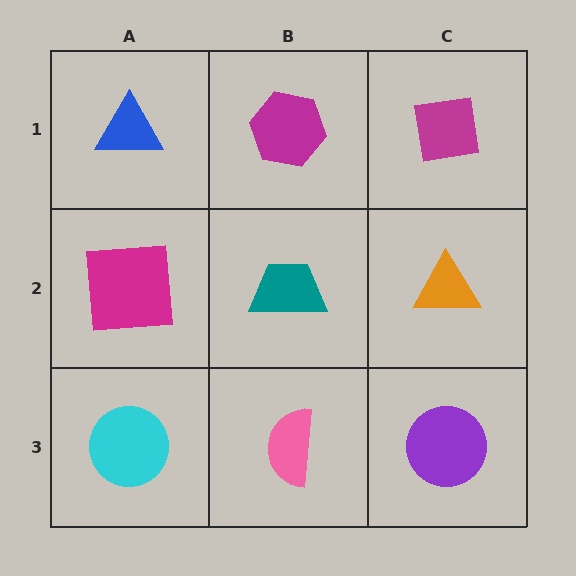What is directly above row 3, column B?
A teal trapezoid.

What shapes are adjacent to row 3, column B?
A teal trapezoid (row 2, column B), a cyan circle (row 3, column A), a purple circle (row 3, column C).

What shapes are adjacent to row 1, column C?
An orange triangle (row 2, column C), a magenta hexagon (row 1, column B).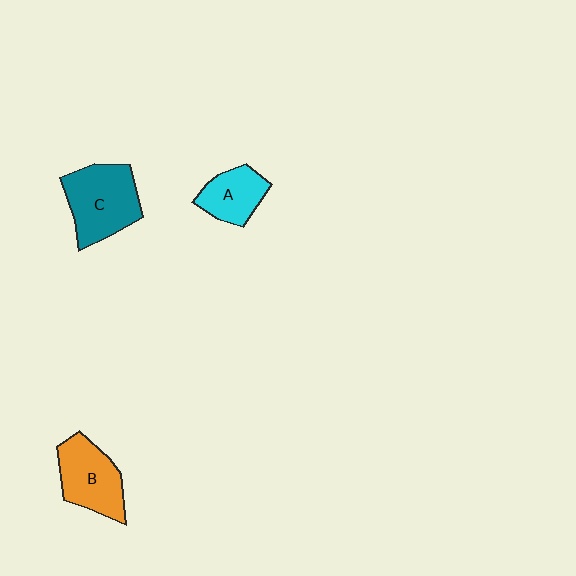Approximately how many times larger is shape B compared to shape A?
Approximately 1.4 times.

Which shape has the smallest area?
Shape A (cyan).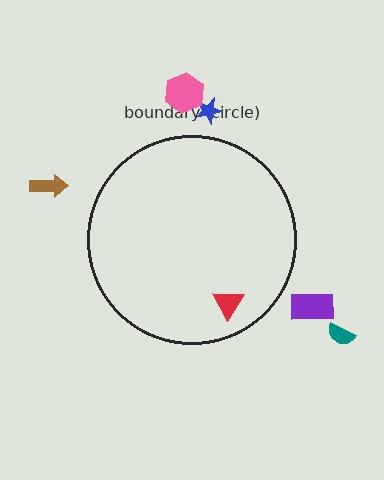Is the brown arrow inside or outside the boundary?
Outside.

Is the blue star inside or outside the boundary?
Outside.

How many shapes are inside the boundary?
1 inside, 5 outside.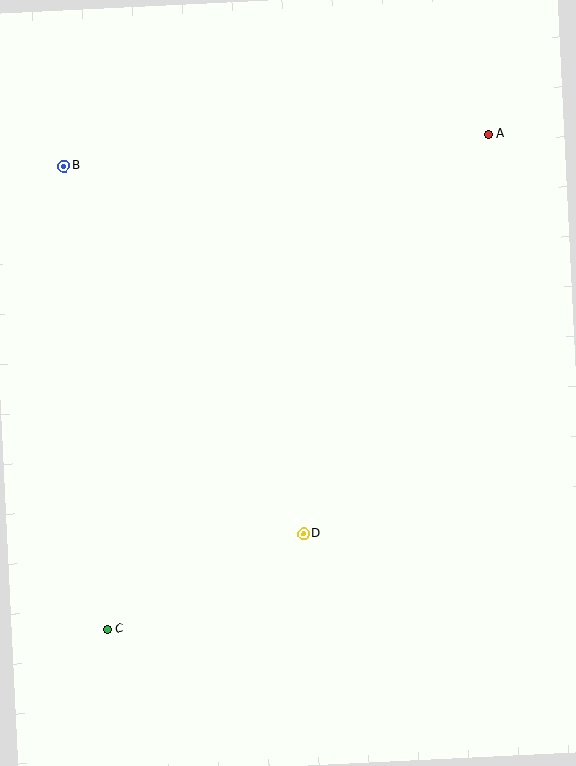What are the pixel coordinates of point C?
Point C is at (107, 629).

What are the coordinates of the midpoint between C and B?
The midpoint between C and B is at (86, 397).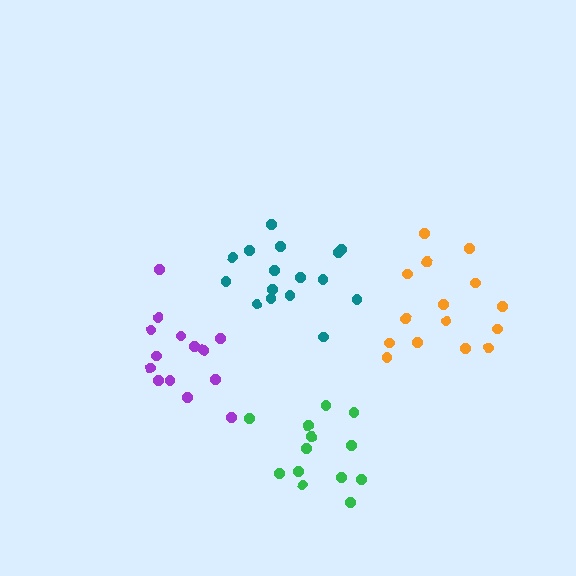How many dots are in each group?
Group 1: 16 dots, Group 2: 13 dots, Group 3: 15 dots, Group 4: 14 dots (58 total).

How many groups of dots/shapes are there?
There are 4 groups.